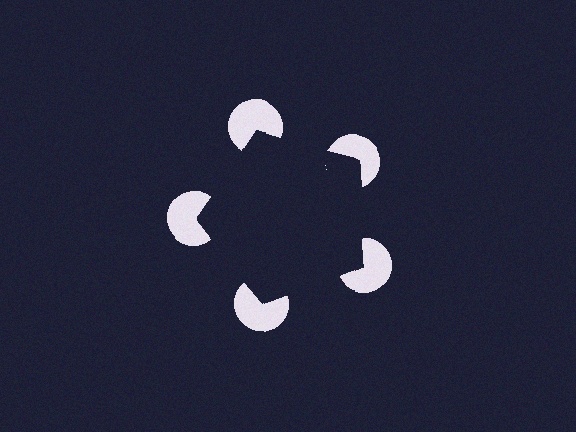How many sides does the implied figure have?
5 sides.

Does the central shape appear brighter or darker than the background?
It typically appears slightly darker than the background, even though no actual brightness change is drawn.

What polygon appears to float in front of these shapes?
An illusory pentagon — its edges are inferred from the aligned wedge cuts in the pac-man discs, not physically drawn.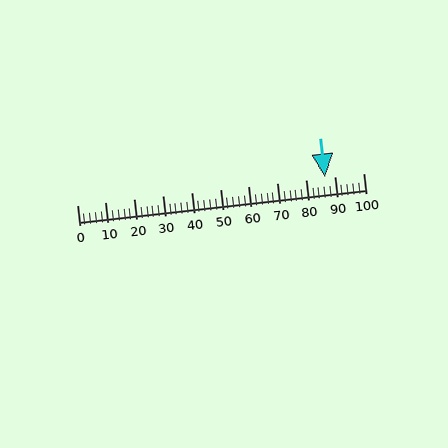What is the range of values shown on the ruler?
The ruler shows values from 0 to 100.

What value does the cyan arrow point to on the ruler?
The cyan arrow points to approximately 86.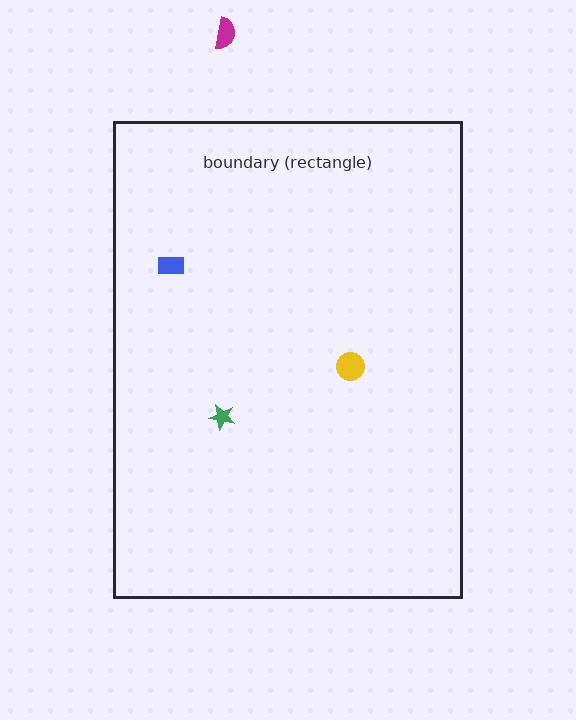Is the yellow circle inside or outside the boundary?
Inside.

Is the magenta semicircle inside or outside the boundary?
Outside.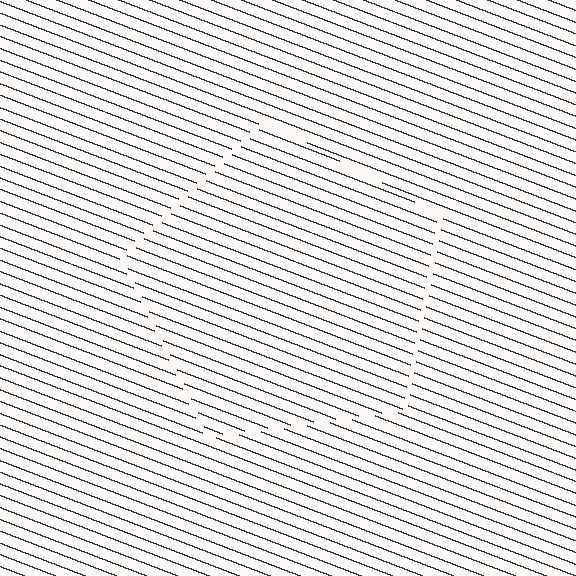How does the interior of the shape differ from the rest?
The interior of the shape contains the same grating, shifted by half a period — the contour is defined by the phase discontinuity where line-ends from the inner and outer gratings abut.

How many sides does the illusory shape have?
5 sides — the line-ends trace a pentagon.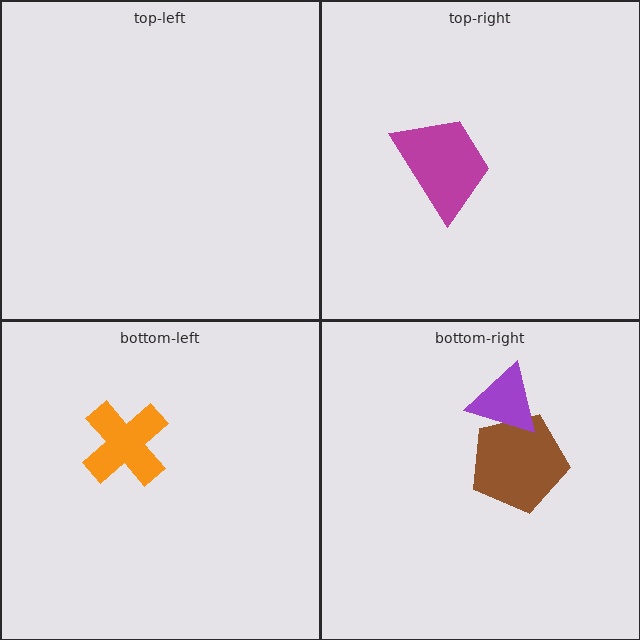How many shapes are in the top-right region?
1.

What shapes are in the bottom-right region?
The brown pentagon, the purple triangle.